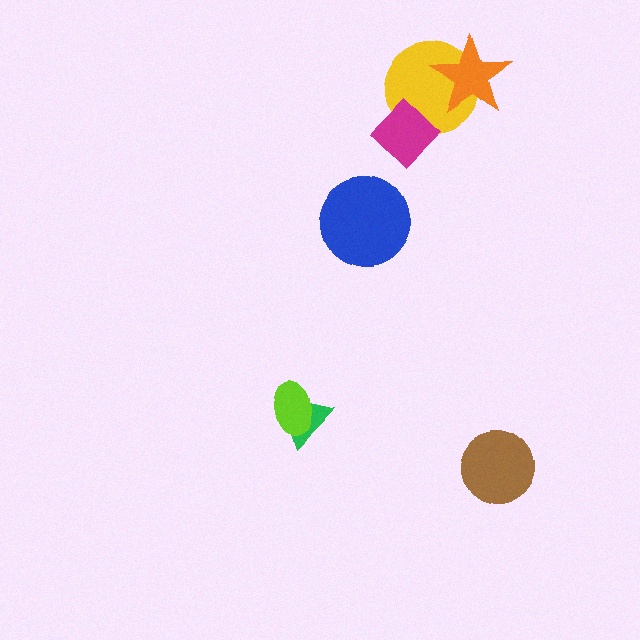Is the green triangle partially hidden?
Yes, it is partially covered by another shape.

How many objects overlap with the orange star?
1 object overlaps with the orange star.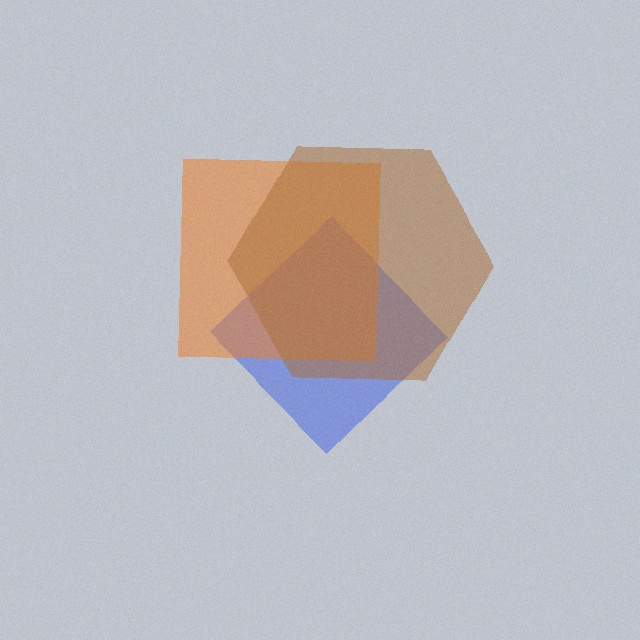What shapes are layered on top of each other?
The layered shapes are: a blue diamond, an orange square, a brown hexagon.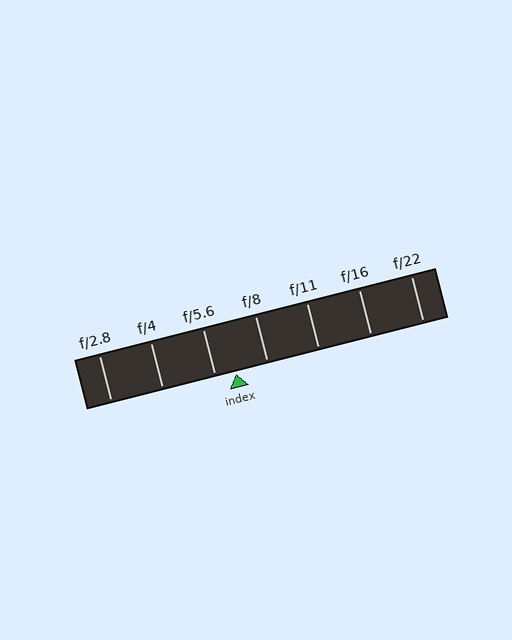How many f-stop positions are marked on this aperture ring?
There are 7 f-stop positions marked.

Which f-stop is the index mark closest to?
The index mark is closest to f/5.6.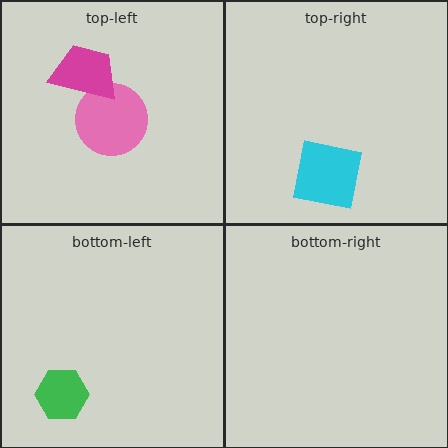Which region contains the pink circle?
The top-left region.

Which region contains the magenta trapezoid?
The top-left region.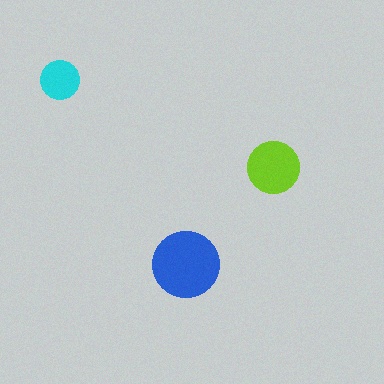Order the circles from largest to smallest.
the blue one, the lime one, the cyan one.